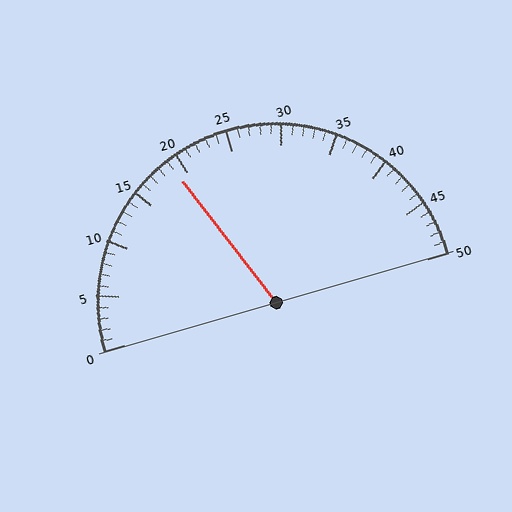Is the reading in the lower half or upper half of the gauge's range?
The reading is in the lower half of the range (0 to 50).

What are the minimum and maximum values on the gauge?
The gauge ranges from 0 to 50.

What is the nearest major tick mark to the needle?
The nearest major tick mark is 20.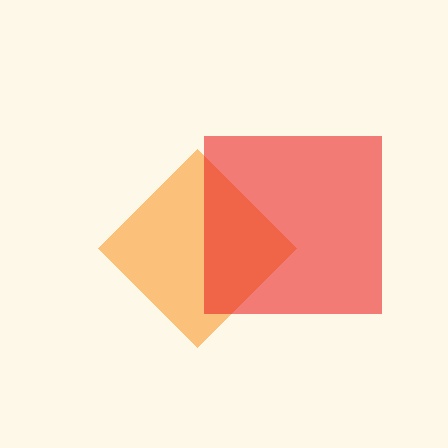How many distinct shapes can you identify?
There are 2 distinct shapes: an orange diamond, a red square.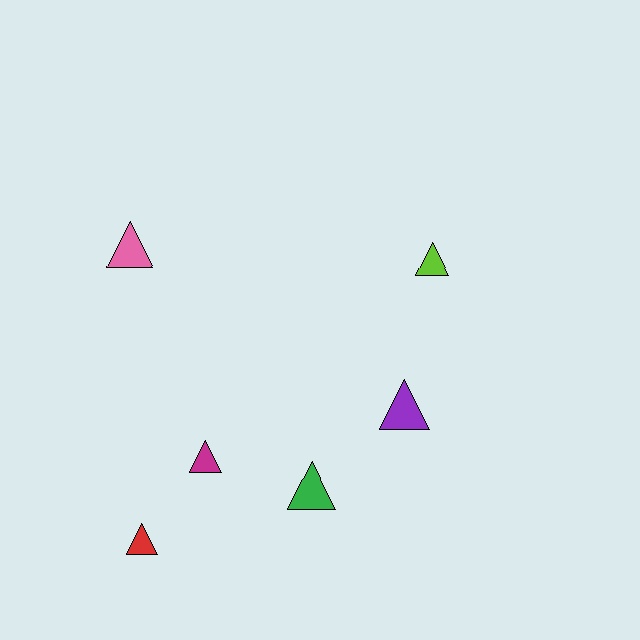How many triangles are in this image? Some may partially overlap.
There are 6 triangles.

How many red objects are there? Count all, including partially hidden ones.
There is 1 red object.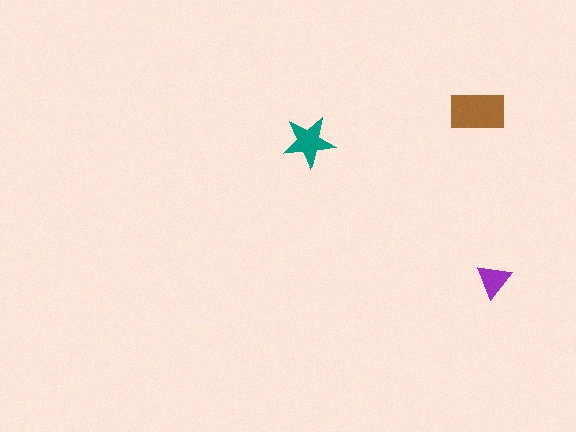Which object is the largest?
The brown rectangle.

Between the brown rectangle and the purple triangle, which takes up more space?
The brown rectangle.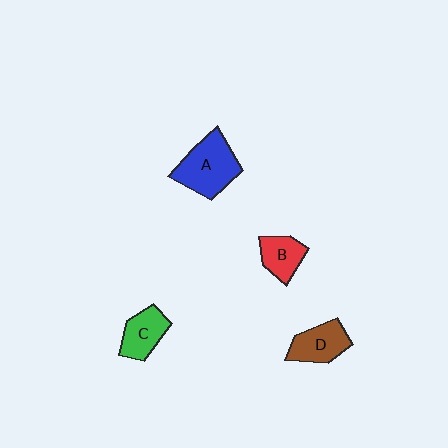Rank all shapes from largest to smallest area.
From largest to smallest: A (blue), D (brown), C (green), B (red).